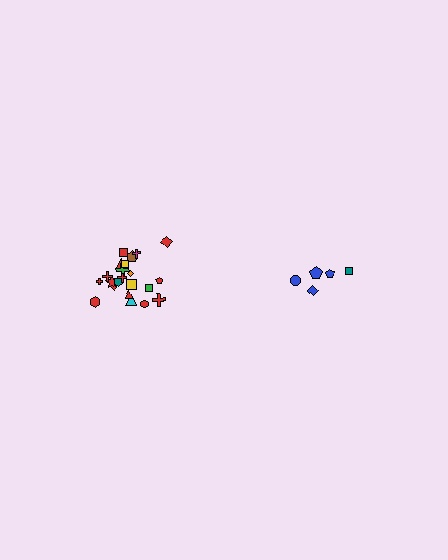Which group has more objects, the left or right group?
The left group.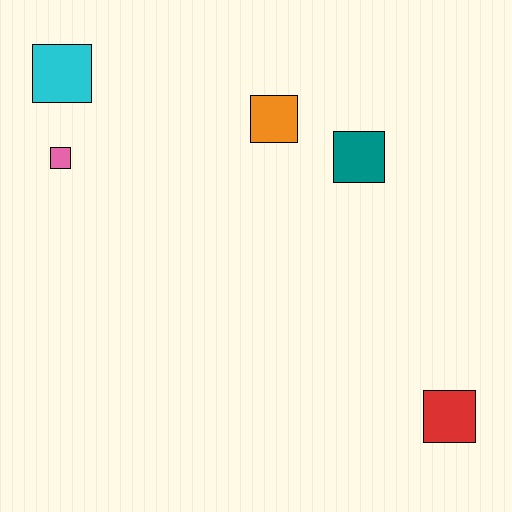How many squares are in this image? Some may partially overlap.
There are 5 squares.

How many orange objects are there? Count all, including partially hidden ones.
There is 1 orange object.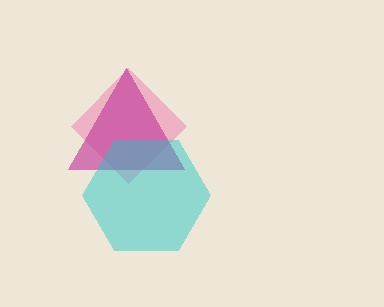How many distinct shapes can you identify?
There are 3 distinct shapes: a pink diamond, a magenta triangle, a cyan hexagon.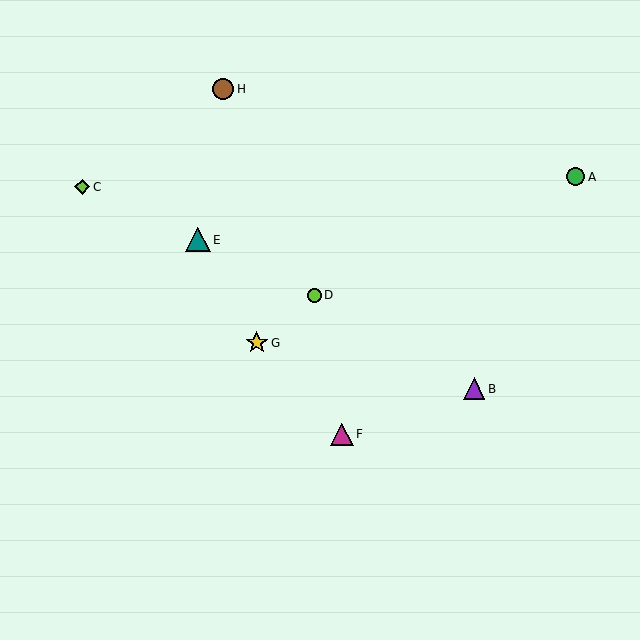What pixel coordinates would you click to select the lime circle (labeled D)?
Click at (314, 295) to select the lime circle D.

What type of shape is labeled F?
Shape F is a magenta triangle.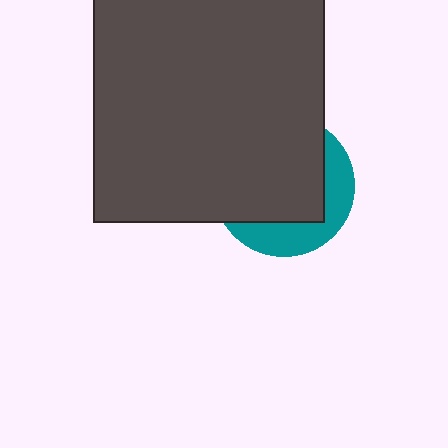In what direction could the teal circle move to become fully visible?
The teal circle could move toward the lower-right. That would shift it out from behind the dark gray square entirely.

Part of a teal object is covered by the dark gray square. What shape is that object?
It is a circle.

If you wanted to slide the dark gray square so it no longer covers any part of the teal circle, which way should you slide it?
Slide it toward the upper-left — that is the most direct way to separate the two shapes.